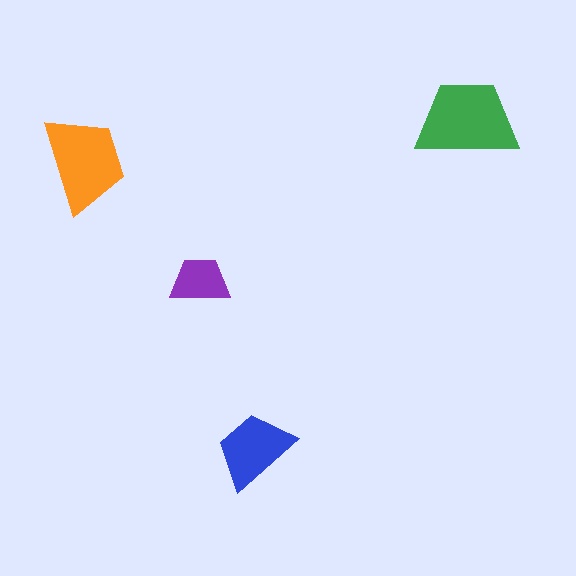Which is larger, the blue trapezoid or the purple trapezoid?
The blue one.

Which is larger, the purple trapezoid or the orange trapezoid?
The orange one.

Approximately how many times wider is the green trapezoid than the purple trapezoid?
About 1.5 times wider.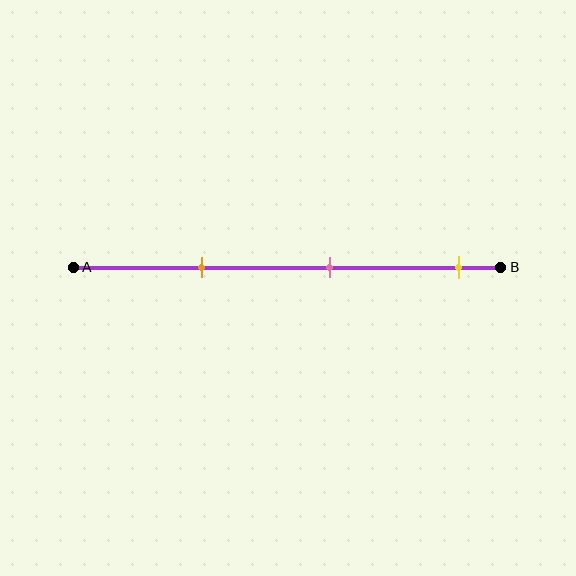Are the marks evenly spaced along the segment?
Yes, the marks are approximately evenly spaced.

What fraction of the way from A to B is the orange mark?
The orange mark is approximately 30% (0.3) of the way from A to B.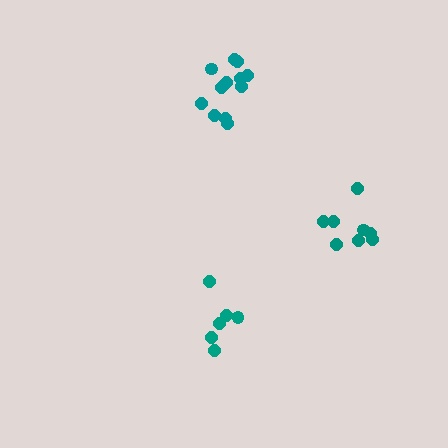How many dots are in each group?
Group 1: 6 dots, Group 2: 12 dots, Group 3: 8 dots (26 total).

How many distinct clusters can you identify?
There are 3 distinct clusters.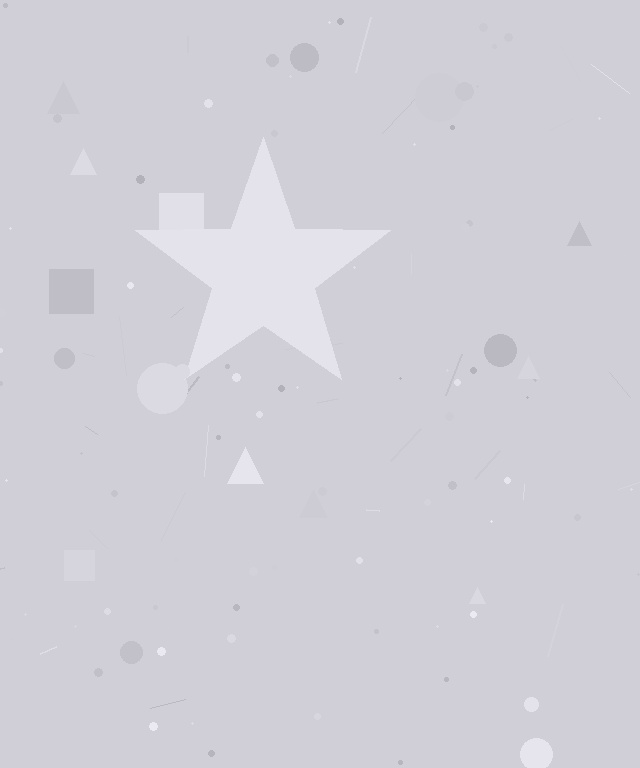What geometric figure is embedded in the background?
A star is embedded in the background.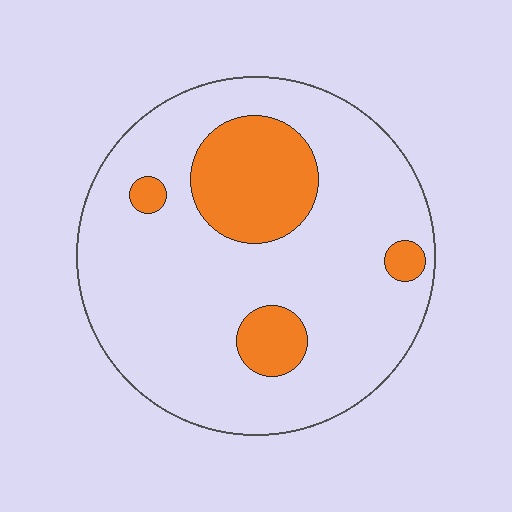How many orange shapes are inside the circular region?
4.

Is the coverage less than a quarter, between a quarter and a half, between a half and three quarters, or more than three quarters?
Less than a quarter.